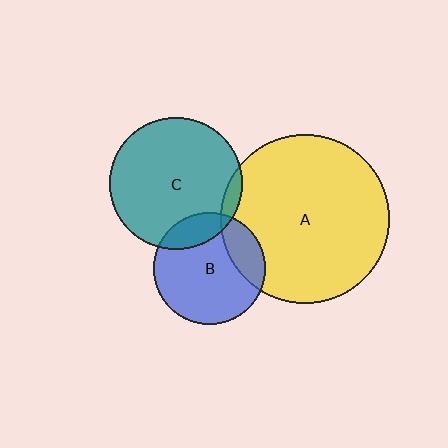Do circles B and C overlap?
Yes.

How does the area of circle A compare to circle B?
Approximately 2.3 times.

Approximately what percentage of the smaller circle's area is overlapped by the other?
Approximately 15%.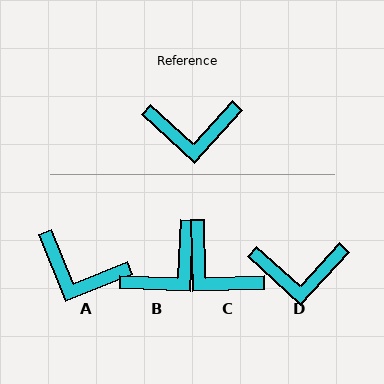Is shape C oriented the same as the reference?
No, it is off by about 46 degrees.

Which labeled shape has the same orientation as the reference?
D.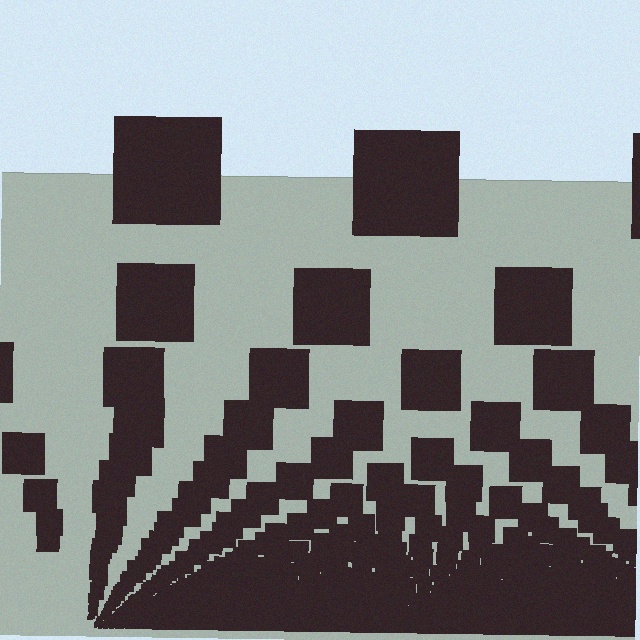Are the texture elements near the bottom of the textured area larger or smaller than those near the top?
Smaller. The gradient is inverted — elements near the bottom are smaller and denser.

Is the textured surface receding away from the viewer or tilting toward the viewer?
The surface appears to tilt toward the viewer. Texture elements get larger and sparser toward the top.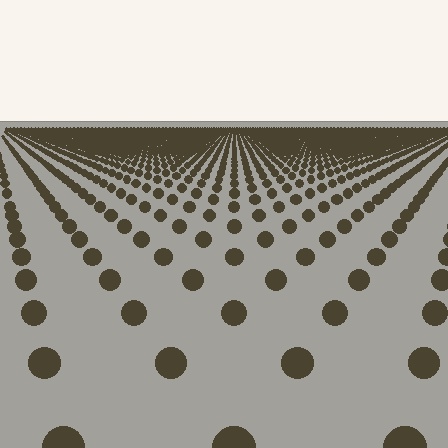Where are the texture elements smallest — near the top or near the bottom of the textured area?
Near the top.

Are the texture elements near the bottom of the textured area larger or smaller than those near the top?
Larger. Near the bottom, elements are closer to the viewer and appear at a bigger on-screen size.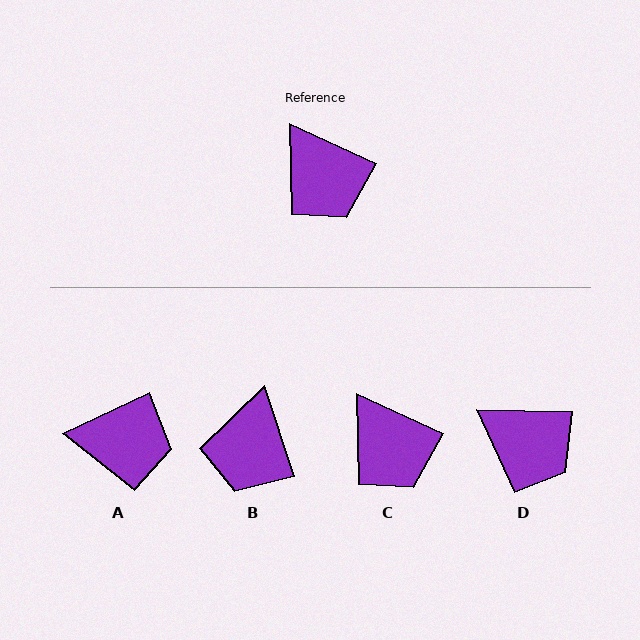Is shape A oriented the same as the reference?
No, it is off by about 51 degrees.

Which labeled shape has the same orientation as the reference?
C.